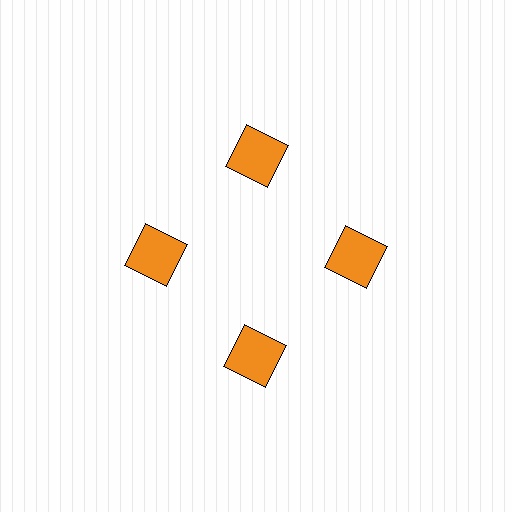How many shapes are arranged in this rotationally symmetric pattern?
There are 4 shapes, arranged in 4 groups of 1.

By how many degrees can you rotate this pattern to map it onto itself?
The pattern maps onto itself every 90 degrees of rotation.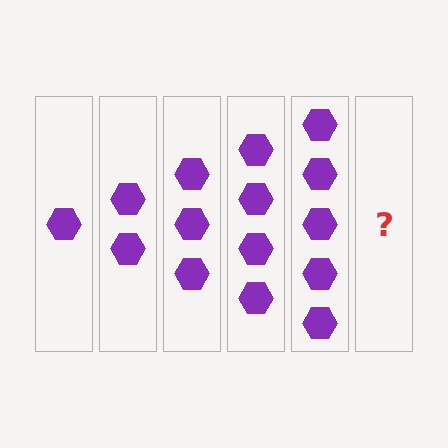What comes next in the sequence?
The next element should be 6 hexagons.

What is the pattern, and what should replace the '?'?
The pattern is that each step adds one more hexagon. The '?' should be 6 hexagons.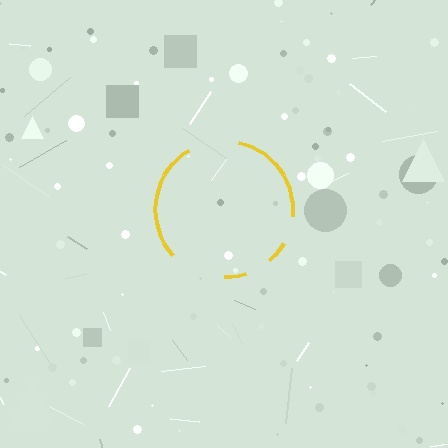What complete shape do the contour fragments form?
The contour fragments form a circle.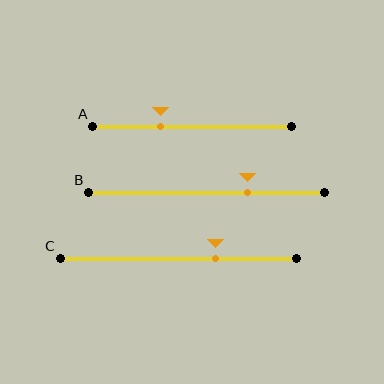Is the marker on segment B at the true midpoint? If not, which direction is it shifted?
No, the marker on segment B is shifted to the right by about 17% of the segment length.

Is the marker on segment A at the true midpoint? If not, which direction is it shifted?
No, the marker on segment A is shifted to the left by about 16% of the segment length.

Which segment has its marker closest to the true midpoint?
Segment A has its marker closest to the true midpoint.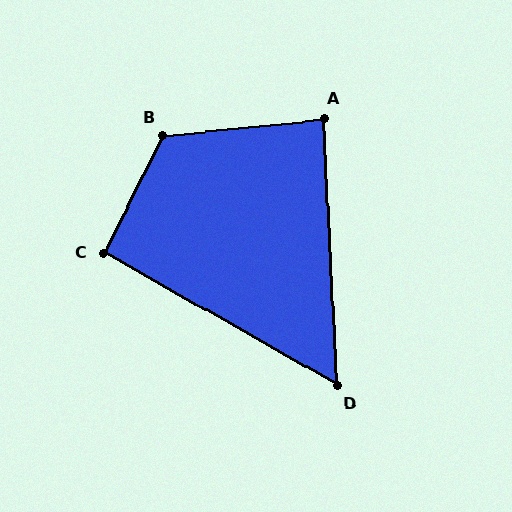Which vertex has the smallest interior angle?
D, at approximately 58 degrees.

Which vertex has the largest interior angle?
B, at approximately 122 degrees.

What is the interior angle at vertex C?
Approximately 93 degrees (approximately right).